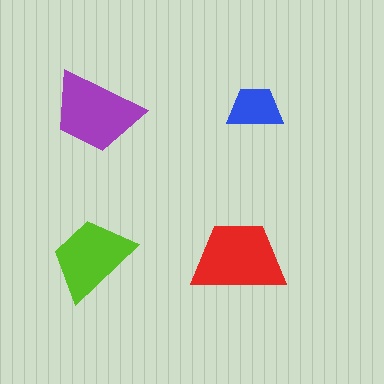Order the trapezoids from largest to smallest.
the red one, the purple one, the lime one, the blue one.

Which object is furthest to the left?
The lime trapezoid is leftmost.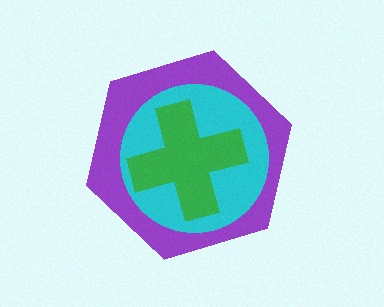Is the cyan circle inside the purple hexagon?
Yes.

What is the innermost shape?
The green cross.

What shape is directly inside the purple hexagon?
The cyan circle.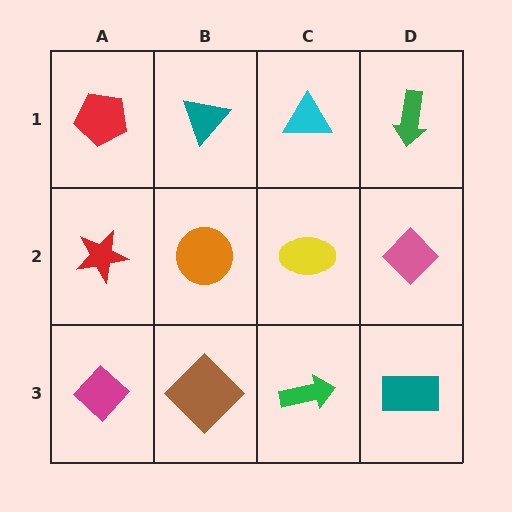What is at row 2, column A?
A red star.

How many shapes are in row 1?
4 shapes.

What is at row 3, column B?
A brown diamond.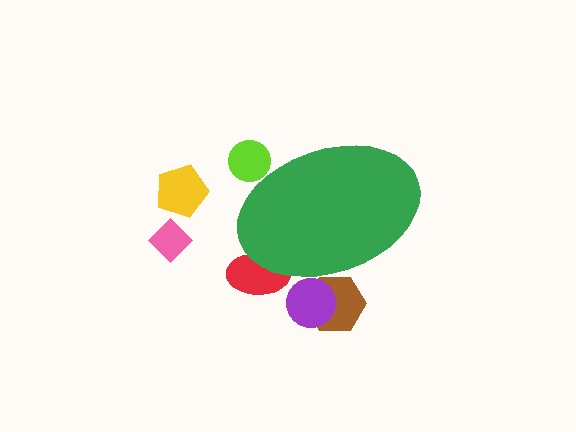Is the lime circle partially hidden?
Yes, the lime circle is partially hidden behind the green ellipse.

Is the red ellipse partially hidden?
Yes, the red ellipse is partially hidden behind the green ellipse.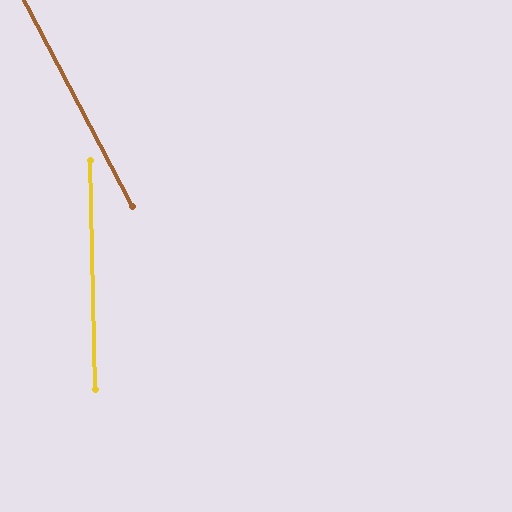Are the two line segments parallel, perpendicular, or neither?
Neither parallel nor perpendicular — they differ by about 26°.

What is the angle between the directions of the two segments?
Approximately 26 degrees.